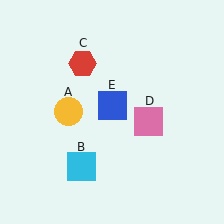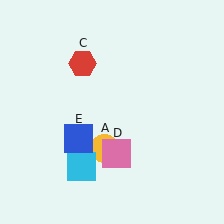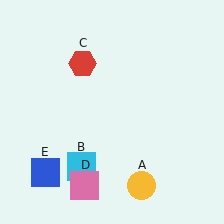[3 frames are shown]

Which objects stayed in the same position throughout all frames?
Cyan square (object B) and red hexagon (object C) remained stationary.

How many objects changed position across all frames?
3 objects changed position: yellow circle (object A), pink square (object D), blue square (object E).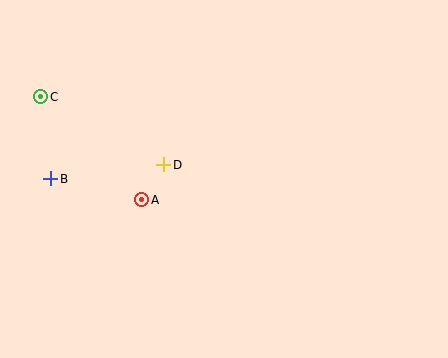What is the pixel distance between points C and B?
The distance between C and B is 83 pixels.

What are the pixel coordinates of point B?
Point B is at (51, 179).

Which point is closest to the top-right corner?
Point D is closest to the top-right corner.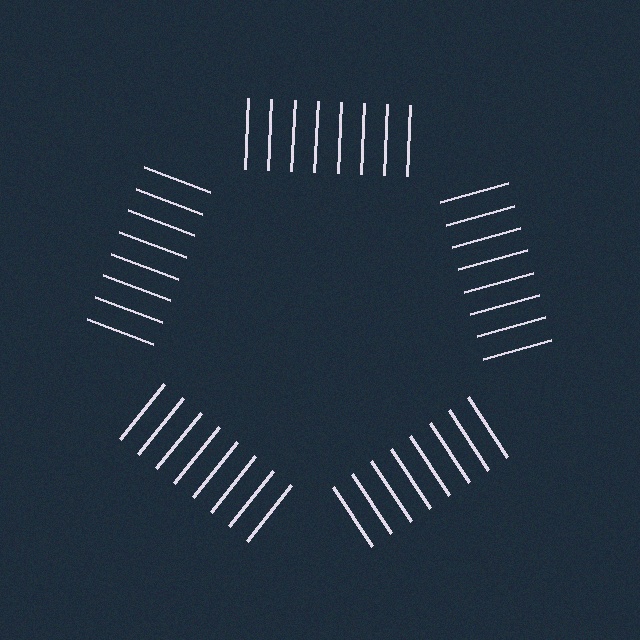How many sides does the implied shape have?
5 sides — the line-ends trace a pentagon.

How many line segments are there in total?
40 — 8 along each of the 5 edges.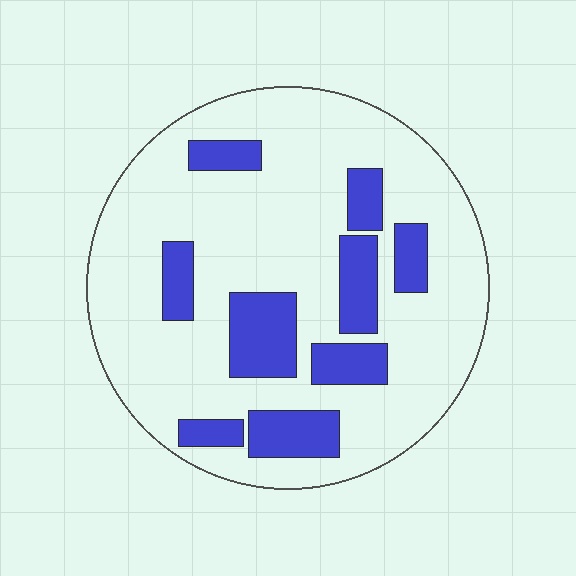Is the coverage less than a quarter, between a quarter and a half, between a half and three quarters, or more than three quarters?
Less than a quarter.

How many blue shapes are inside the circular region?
9.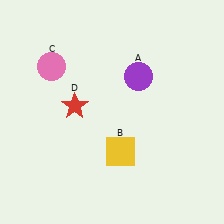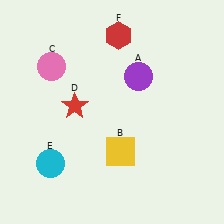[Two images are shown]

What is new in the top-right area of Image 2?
A red hexagon (F) was added in the top-right area of Image 2.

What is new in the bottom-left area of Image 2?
A cyan circle (E) was added in the bottom-left area of Image 2.